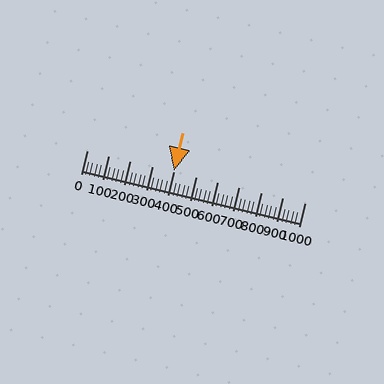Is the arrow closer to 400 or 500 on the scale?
The arrow is closer to 400.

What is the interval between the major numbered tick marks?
The major tick marks are spaced 100 units apart.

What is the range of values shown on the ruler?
The ruler shows values from 0 to 1000.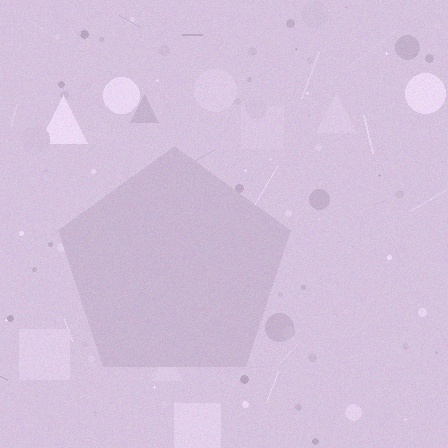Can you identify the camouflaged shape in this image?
The camouflaged shape is a pentagon.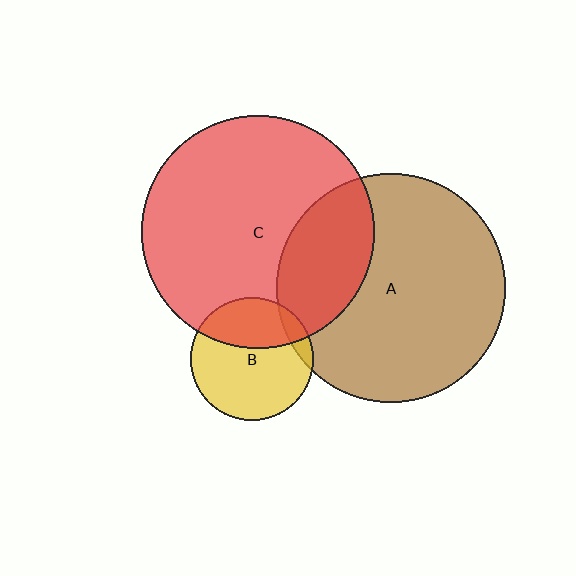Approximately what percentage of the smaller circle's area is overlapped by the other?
Approximately 25%.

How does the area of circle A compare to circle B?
Approximately 3.5 times.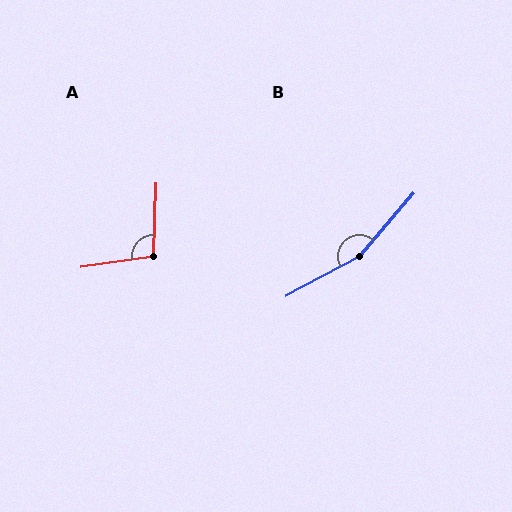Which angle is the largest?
B, at approximately 159 degrees.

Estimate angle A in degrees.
Approximately 100 degrees.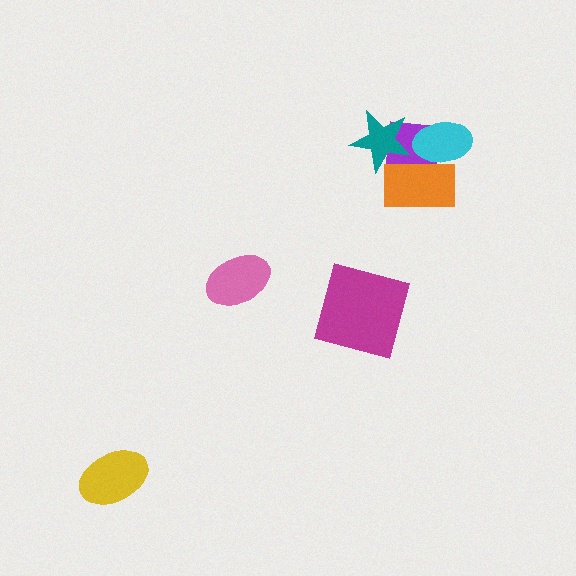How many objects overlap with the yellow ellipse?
0 objects overlap with the yellow ellipse.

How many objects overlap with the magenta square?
0 objects overlap with the magenta square.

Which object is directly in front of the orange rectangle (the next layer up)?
The cyan ellipse is directly in front of the orange rectangle.